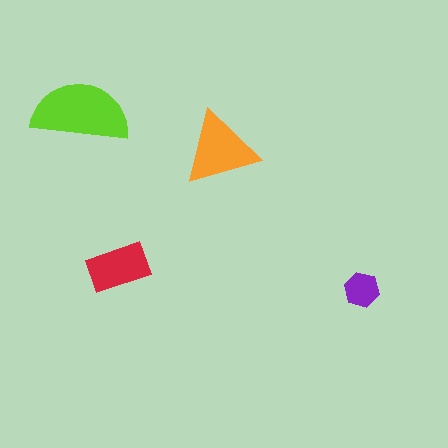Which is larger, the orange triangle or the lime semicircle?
The lime semicircle.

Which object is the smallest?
The purple hexagon.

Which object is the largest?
The lime semicircle.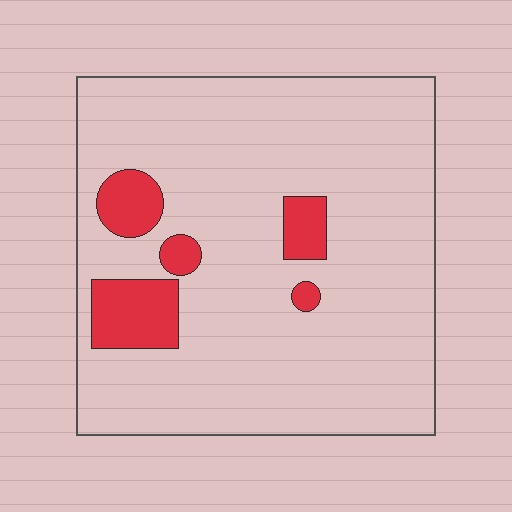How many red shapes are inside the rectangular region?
5.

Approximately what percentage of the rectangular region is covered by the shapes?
Approximately 10%.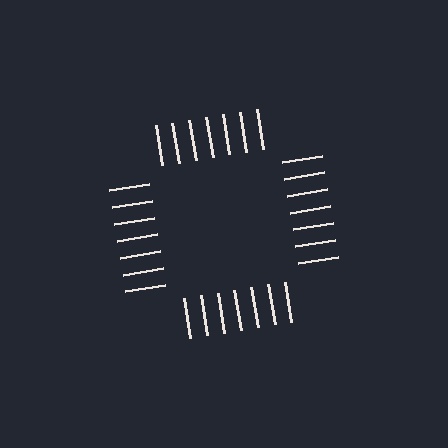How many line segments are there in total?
28 — 7 along each of the 4 edges.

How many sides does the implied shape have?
4 sides — the line-ends trace a square.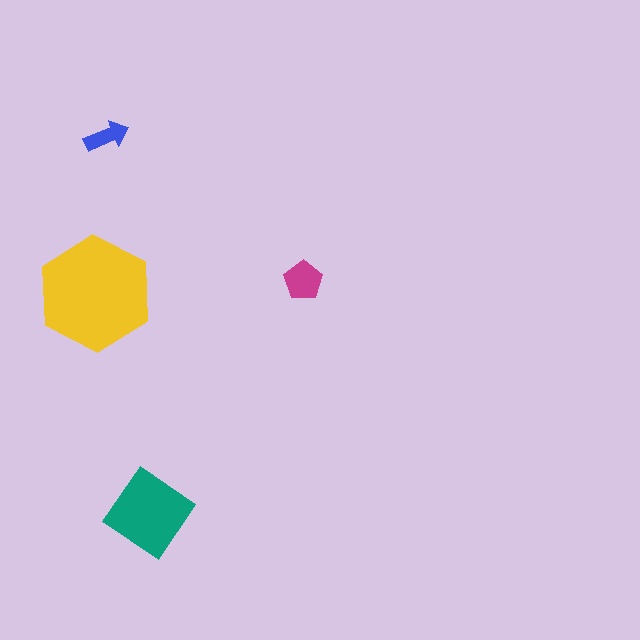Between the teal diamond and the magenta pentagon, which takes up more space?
The teal diamond.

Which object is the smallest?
The blue arrow.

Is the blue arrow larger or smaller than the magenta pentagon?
Smaller.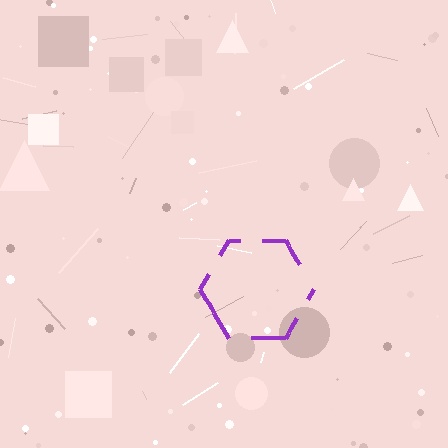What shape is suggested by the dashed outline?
The dashed outline suggests a hexagon.